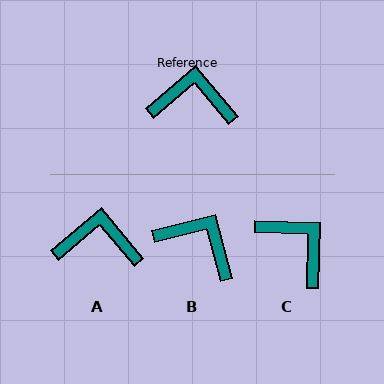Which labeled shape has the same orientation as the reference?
A.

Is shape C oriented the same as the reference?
No, it is off by about 42 degrees.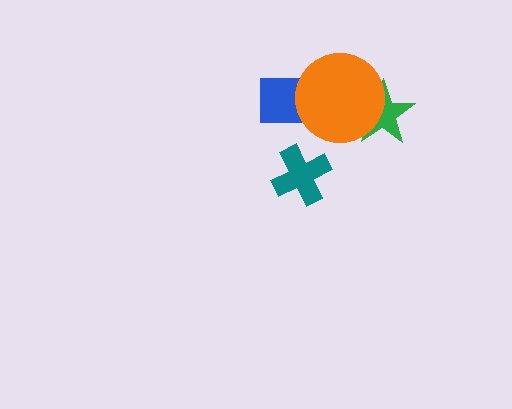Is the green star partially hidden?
Yes, it is partially covered by another shape.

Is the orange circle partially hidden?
No, no other shape covers it.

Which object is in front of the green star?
The orange circle is in front of the green star.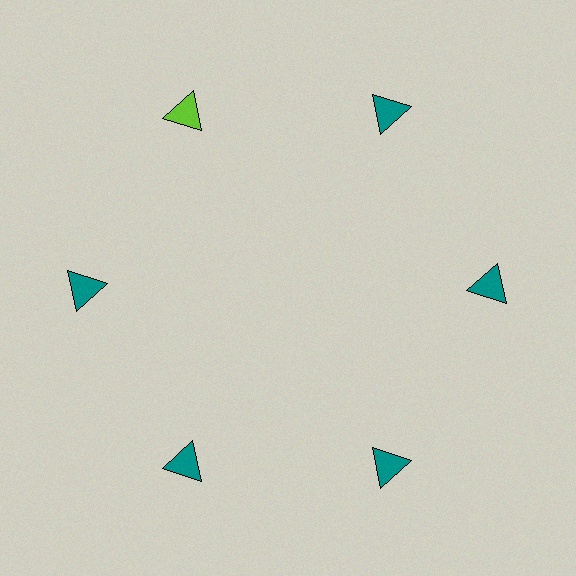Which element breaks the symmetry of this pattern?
The lime triangle at roughly the 11 o'clock position breaks the symmetry. All other shapes are teal triangles.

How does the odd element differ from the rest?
It has a different color: lime instead of teal.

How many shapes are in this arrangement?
There are 6 shapes arranged in a ring pattern.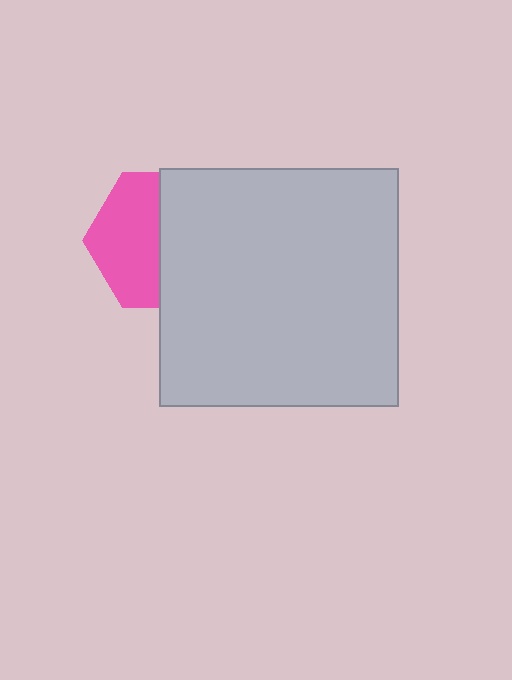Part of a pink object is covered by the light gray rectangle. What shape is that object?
It is a hexagon.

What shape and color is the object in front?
The object in front is a light gray rectangle.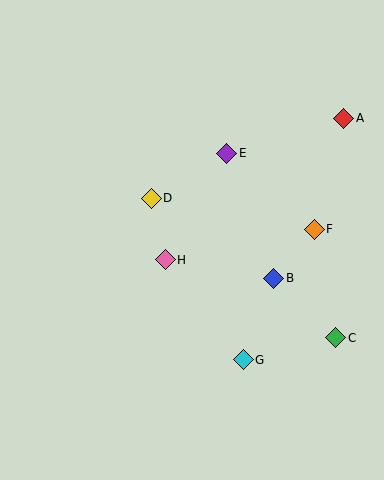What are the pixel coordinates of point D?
Point D is at (151, 198).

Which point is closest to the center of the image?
Point H at (165, 260) is closest to the center.